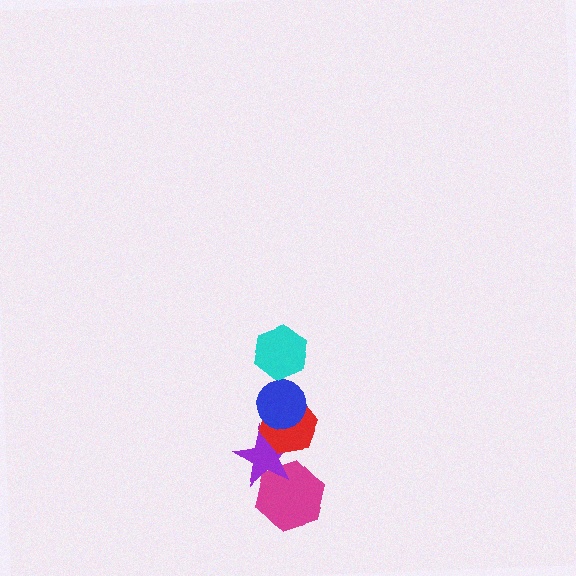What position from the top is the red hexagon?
The red hexagon is 3rd from the top.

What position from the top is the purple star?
The purple star is 4th from the top.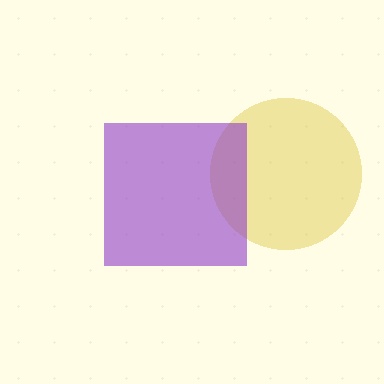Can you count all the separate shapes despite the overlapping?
Yes, there are 2 separate shapes.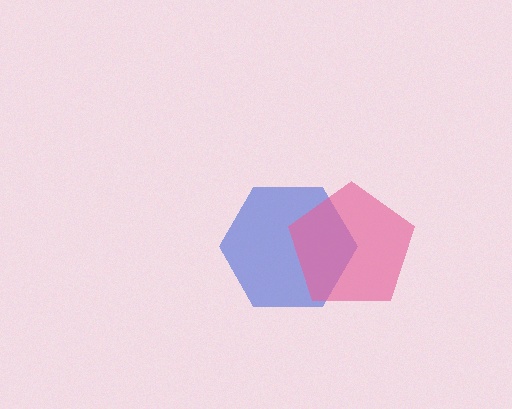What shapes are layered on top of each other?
The layered shapes are: a blue hexagon, a pink pentagon.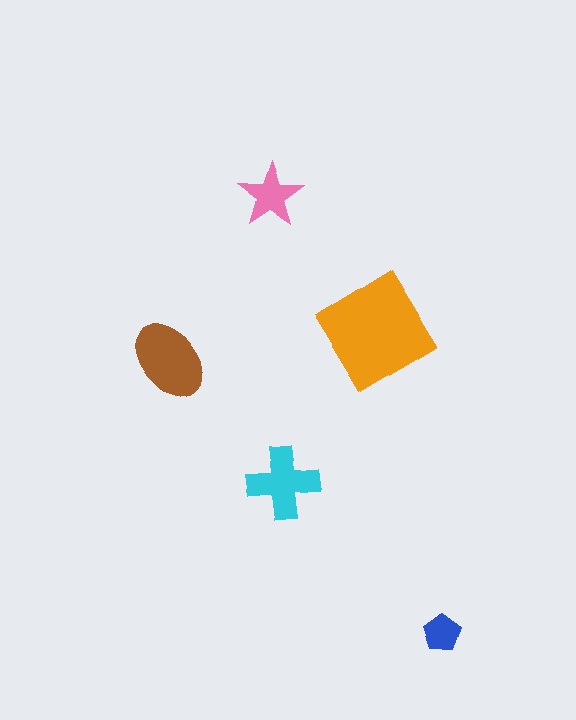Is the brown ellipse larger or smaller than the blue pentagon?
Larger.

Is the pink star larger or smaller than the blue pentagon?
Larger.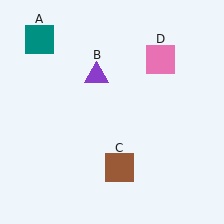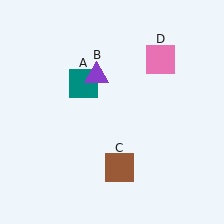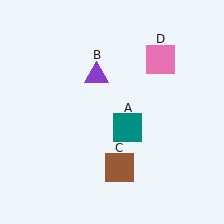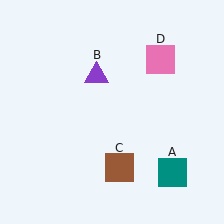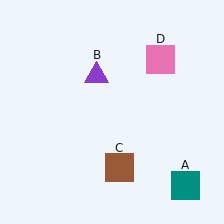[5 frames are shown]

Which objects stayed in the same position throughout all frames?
Purple triangle (object B) and brown square (object C) and pink square (object D) remained stationary.